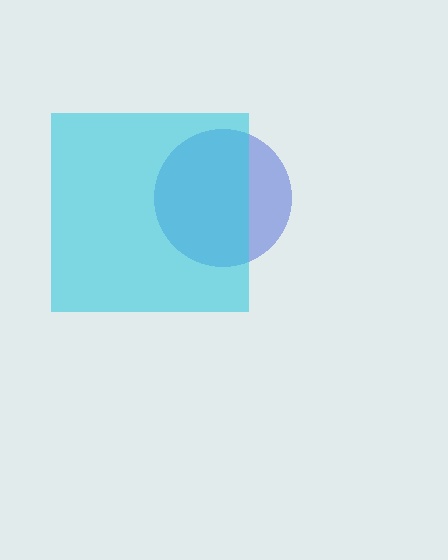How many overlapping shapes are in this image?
There are 2 overlapping shapes in the image.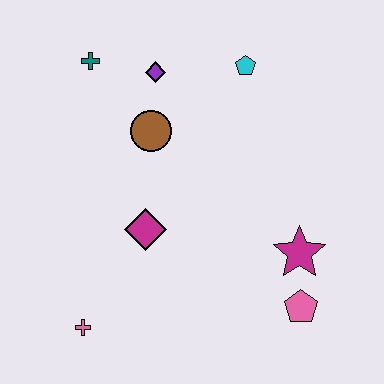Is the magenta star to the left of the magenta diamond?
No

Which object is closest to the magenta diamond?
The brown circle is closest to the magenta diamond.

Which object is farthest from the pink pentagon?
The teal cross is farthest from the pink pentagon.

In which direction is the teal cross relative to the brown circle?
The teal cross is above the brown circle.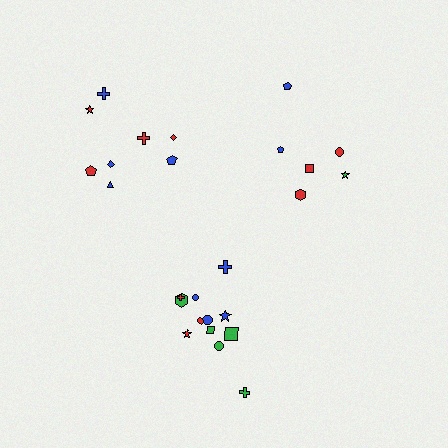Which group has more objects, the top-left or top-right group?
The top-left group.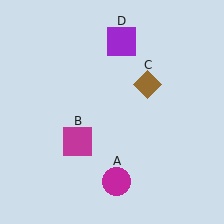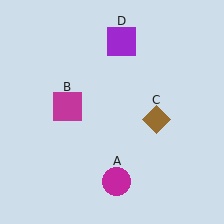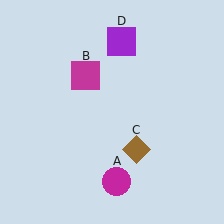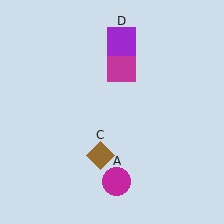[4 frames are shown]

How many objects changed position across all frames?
2 objects changed position: magenta square (object B), brown diamond (object C).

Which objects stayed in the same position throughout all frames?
Magenta circle (object A) and purple square (object D) remained stationary.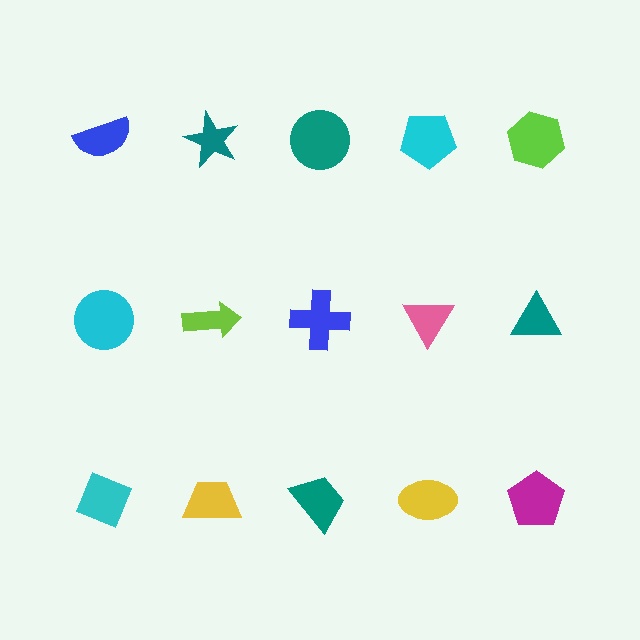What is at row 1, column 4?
A cyan pentagon.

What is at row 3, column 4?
A yellow ellipse.